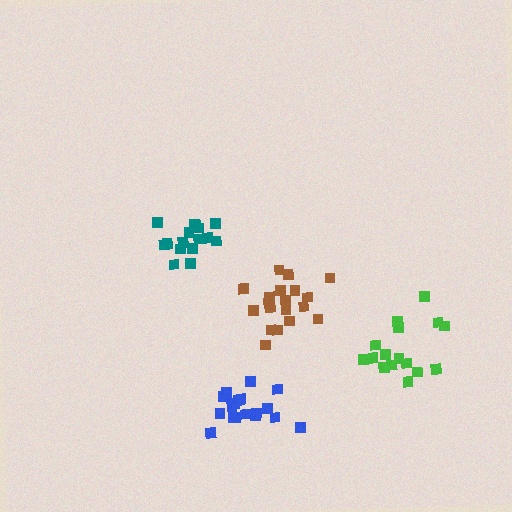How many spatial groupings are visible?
There are 4 spatial groupings.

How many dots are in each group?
Group 1: 16 dots, Group 2: 19 dots, Group 3: 18 dots, Group 4: 16 dots (69 total).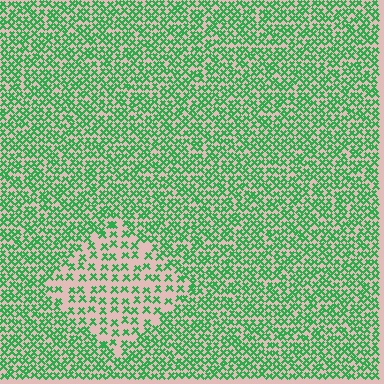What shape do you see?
I see a diamond.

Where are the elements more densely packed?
The elements are more densely packed outside the diamond boundary.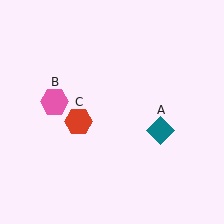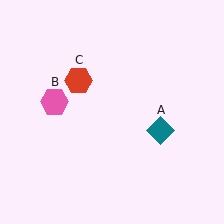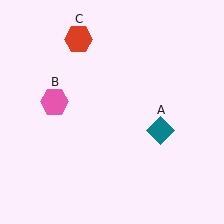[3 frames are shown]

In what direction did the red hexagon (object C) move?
The red hexagon (object C) moved up.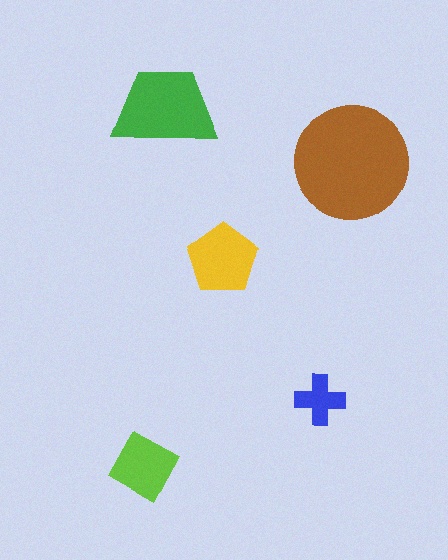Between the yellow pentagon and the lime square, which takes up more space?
The yellow pentagon.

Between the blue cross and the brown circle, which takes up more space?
The brown circle.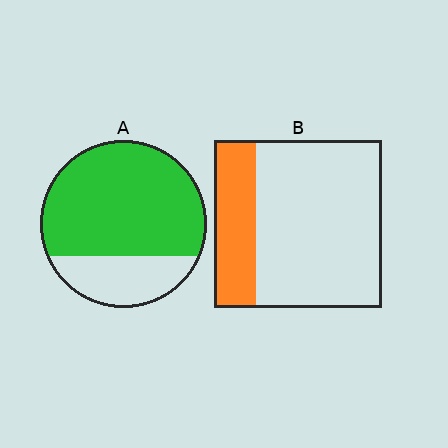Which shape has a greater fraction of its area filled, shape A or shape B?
Shape A.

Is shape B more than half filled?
No.